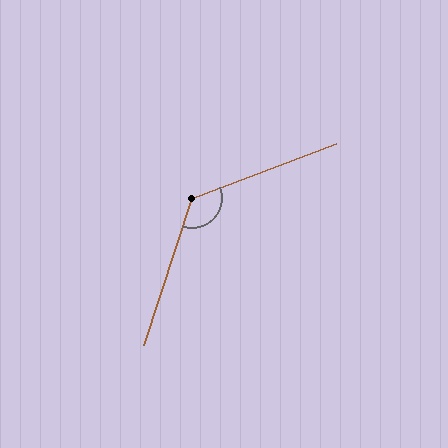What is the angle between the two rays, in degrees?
Approximately 129 degrees.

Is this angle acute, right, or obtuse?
It is obtuse.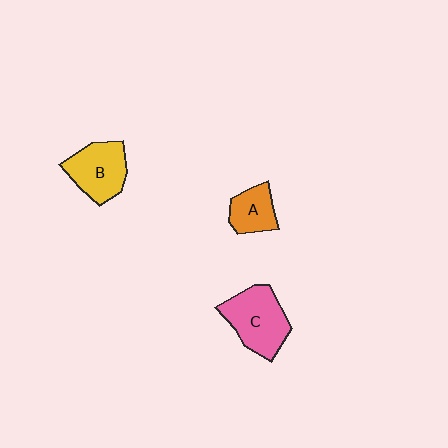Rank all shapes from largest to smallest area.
From largest to smallest: C (pink), B (yellow), A (orange).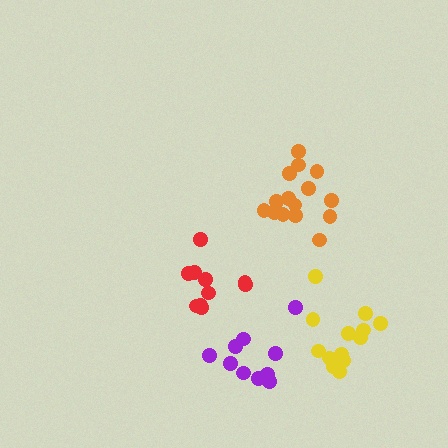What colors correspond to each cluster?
The clusters are colored: purple, red, orange, yellow.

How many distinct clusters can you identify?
There are 4 distinct clusters.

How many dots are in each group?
Group 1: 10 dots, Group 2: 10 dots, Group 3: 15 dots, Group 4: 13 dots (48 total).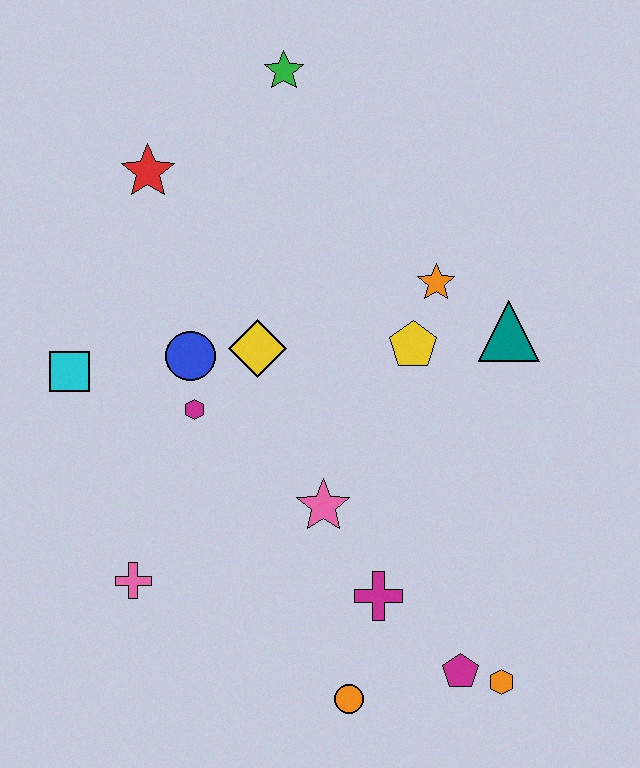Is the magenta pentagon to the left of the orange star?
No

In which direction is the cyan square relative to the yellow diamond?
The cyan square is to the left of the yellow diamond.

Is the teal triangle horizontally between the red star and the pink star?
No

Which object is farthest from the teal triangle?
The pink cross is farthest from the teal triangle.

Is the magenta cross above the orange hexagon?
Yes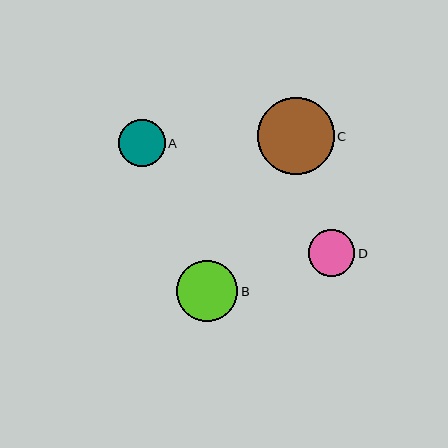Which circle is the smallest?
Circle D is the smallest with a size of approximately 46 pixels.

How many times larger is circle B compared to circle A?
Circle B is approximately 1.3 times the size of circle A.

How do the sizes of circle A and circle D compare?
Circle A and circle D are approximately the same size.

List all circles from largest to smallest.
From largest to smallest: C, B, A, D.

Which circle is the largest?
Circle C is the largest with a size of approximately 77 pixels.